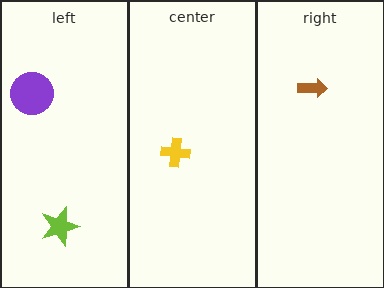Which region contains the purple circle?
The left region.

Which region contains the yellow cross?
The center region.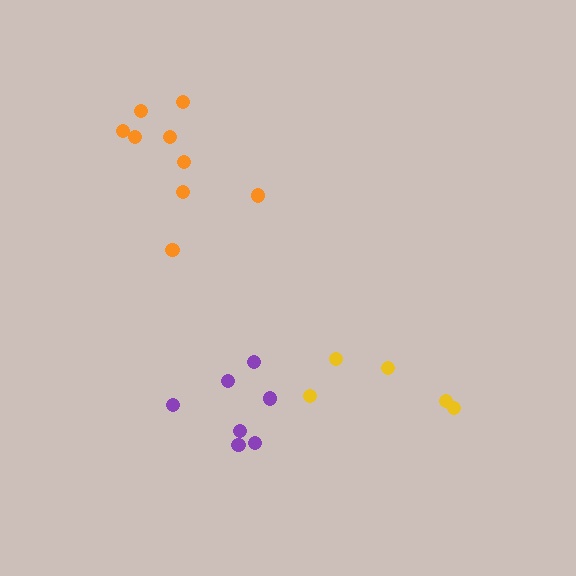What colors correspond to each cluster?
The clusters are colored: yellow, orange, purple.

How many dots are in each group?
Group 1: 5 dots, Group 2: 9 dots, Group 3: 7 dots (21 total).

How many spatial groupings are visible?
There are 3 spatial groupings.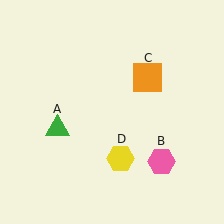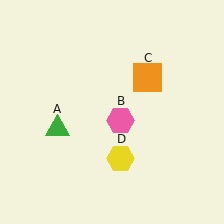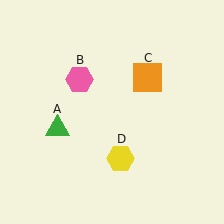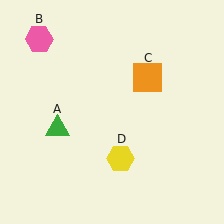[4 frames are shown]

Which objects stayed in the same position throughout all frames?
Green triangle (object A) and orange square (object C) and yellow hexagon (object D) remained stationary.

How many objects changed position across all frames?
1 object changed position: pink hexagon (object B).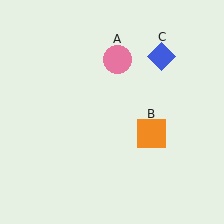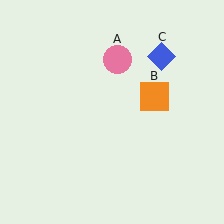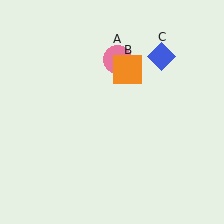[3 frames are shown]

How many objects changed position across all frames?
1 object changed position: orange square (object B).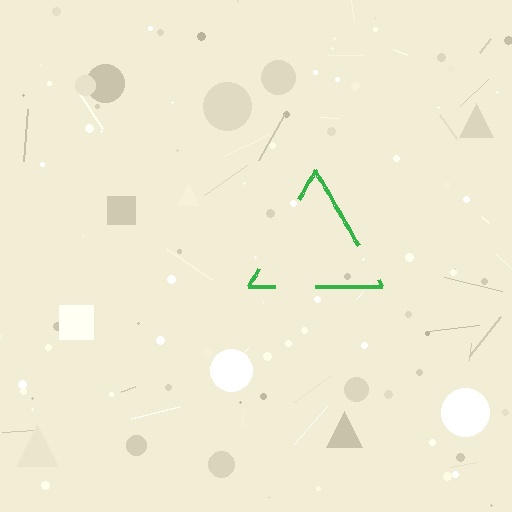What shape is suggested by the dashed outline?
The dashed outline suggests a triangle.